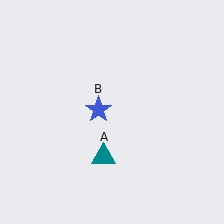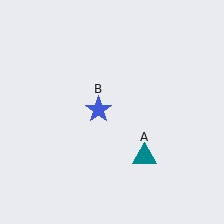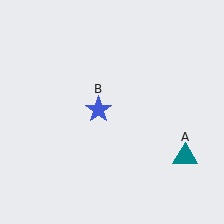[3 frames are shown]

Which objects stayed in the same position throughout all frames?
Blue star (object B) remained stationary.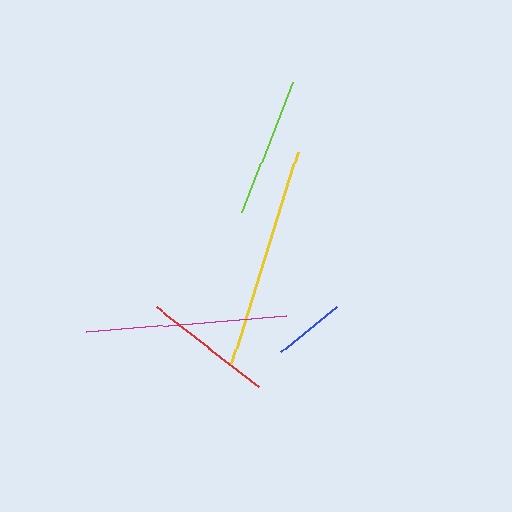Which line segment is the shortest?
The blue line is the shortest at approximately 71 pixels.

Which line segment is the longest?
The yellow line is the longest at approximately 221 pixels.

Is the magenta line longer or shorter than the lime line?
The magenta line is longer than the lime line.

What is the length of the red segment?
The red segment is approximately 129 pixels long.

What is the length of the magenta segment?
The magenta segment is approximately 200 pixels long.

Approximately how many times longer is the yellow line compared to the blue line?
The yellow line is approximately 3.1 times the length of the blue line.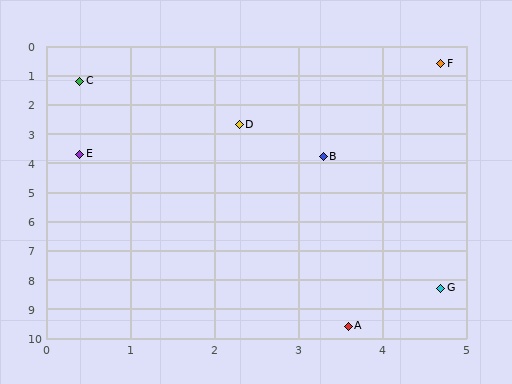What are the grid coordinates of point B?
Point B is at approximately (3.3, 3.8).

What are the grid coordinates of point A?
Point A is at approximately (3.6, 9.6).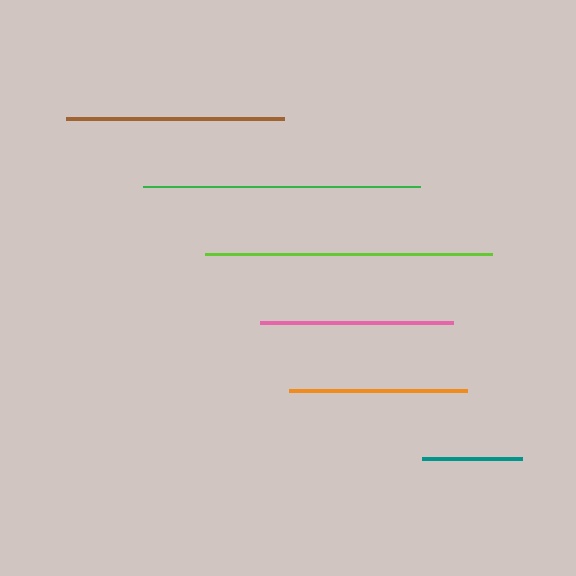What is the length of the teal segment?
The teal segment is approximately 101 pixels long.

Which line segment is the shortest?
The teal line is the shortest at approximately 101 pixels.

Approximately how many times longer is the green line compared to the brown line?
The green line is approximately 1.3 times the length of the brown line.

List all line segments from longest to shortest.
From longest to shortest: lime, green, brown, pink, orange, teal.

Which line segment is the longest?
The lime line is the longest at approximately 287 pixels.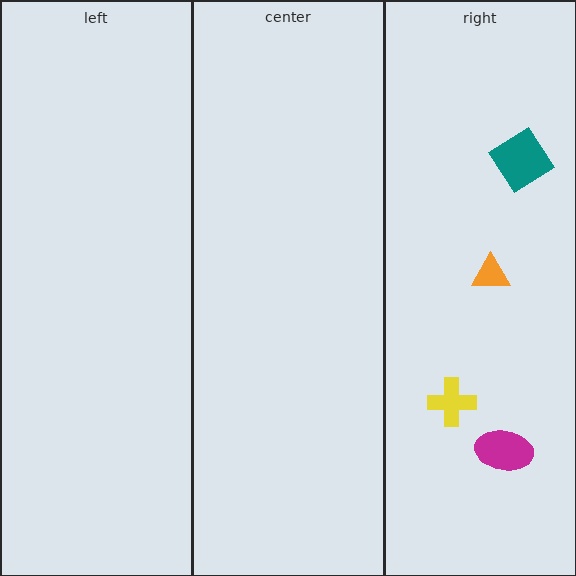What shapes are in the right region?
The magenta ellipse, the orange triangle, the yellow cross, the teal diamond.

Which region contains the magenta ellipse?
The right region.